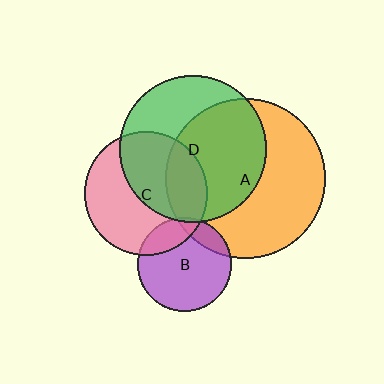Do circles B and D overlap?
Yes.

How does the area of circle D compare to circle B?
Approximately 2.4 times.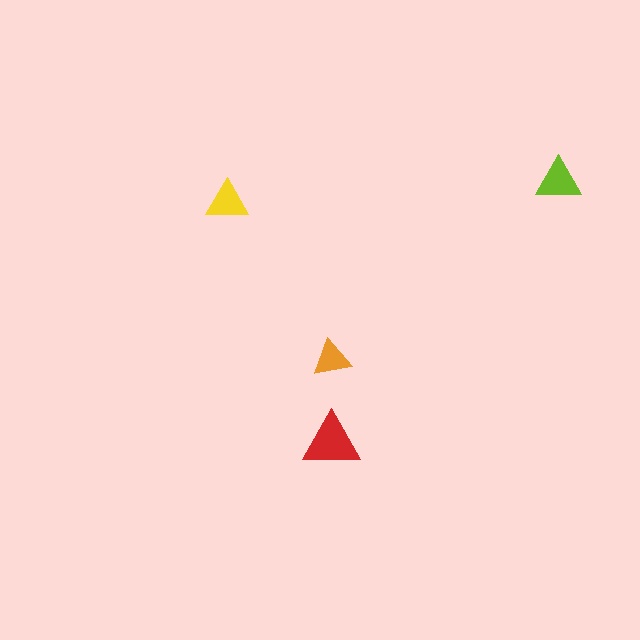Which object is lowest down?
The red triangle is bottommost.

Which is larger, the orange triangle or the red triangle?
The red one.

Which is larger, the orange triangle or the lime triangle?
The lime one.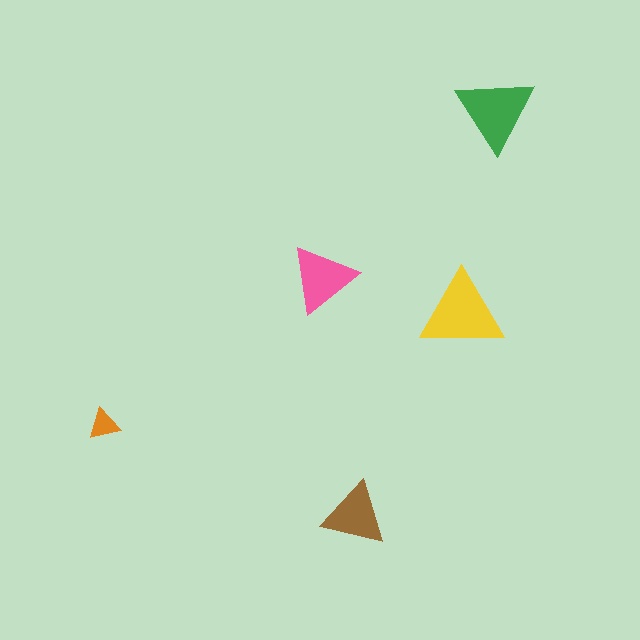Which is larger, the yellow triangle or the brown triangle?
The yellow one.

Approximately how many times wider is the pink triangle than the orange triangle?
About 2 times wider.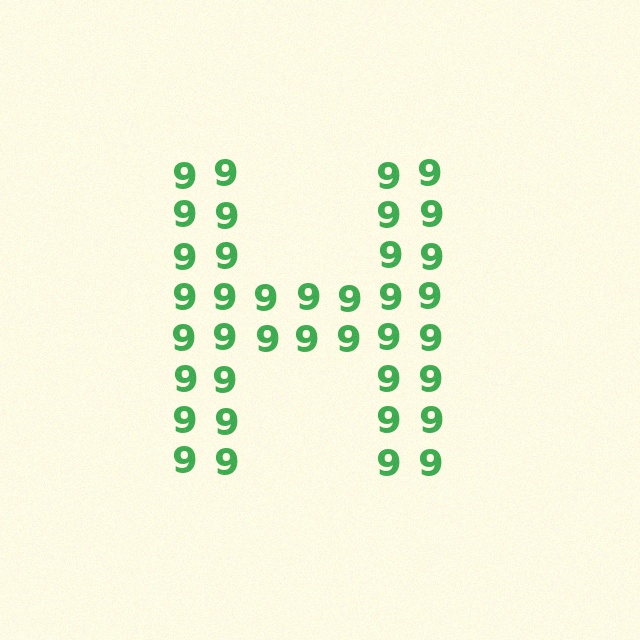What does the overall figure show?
The overall figure shows the letter H.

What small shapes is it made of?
It is made of small digit 9's.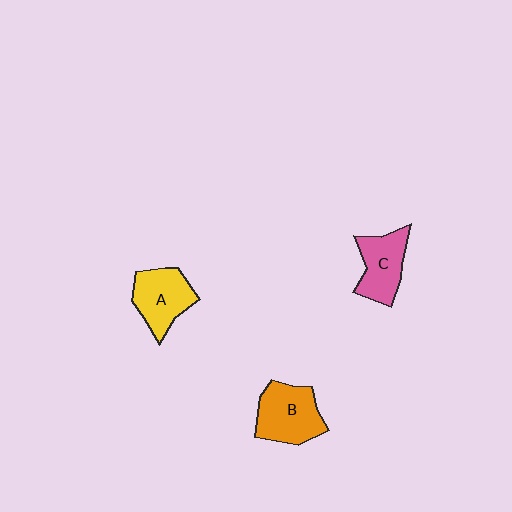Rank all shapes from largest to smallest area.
From largest to smallest: B (orange), A (yellow), C (pink).